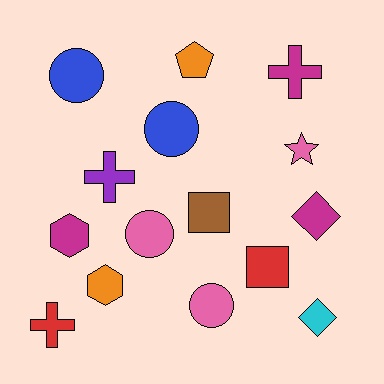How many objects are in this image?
There are 15 objects.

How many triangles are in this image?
There are no triangles.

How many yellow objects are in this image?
There are no yellow objects.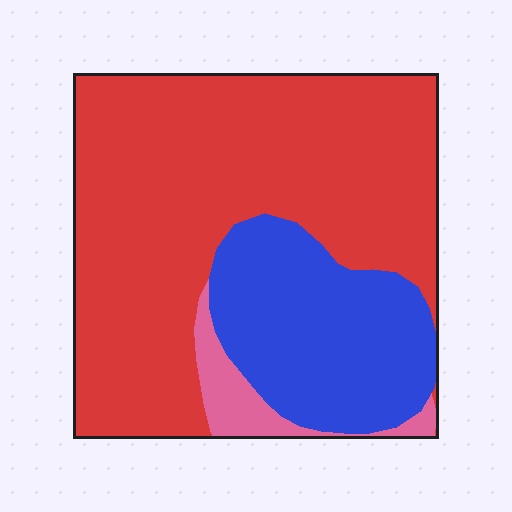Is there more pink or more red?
Red.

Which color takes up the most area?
Red, at roughly 65%.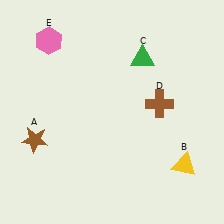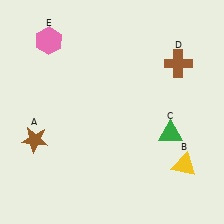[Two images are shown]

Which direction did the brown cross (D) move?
The brown cross (D) moved up.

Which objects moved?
The objects that moved are: the green triangle (C), the brown cross (D).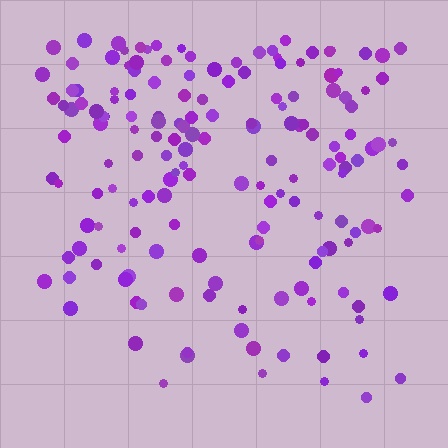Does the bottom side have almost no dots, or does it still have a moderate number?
Still a moderate number, just noticeably fewer than the top.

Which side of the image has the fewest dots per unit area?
The bottom.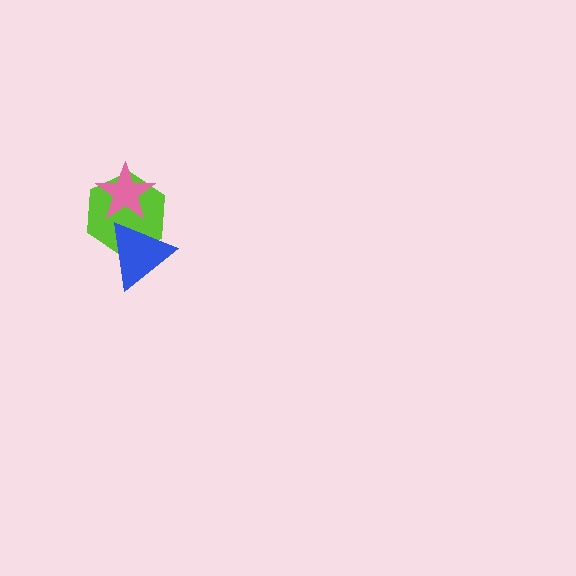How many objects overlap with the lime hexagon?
2 objects overlap with the lime hexagon.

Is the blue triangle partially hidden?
Yes, it is partially covered by another shape.